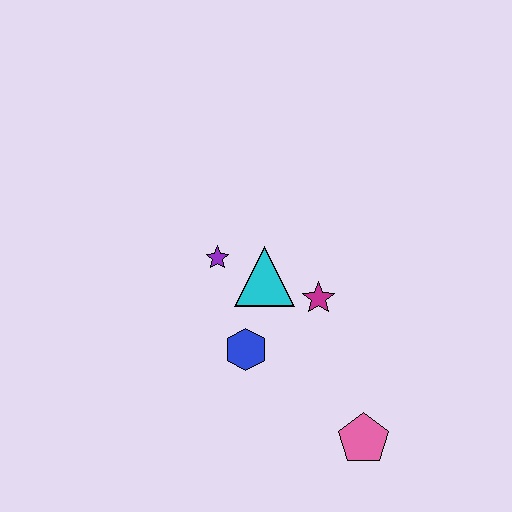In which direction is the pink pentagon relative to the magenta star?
The pink pentagon is below the magenta star.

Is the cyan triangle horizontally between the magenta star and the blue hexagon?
Yes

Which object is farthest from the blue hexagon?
The pink pentagon is farthest from the blue hexagon.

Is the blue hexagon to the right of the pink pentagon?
No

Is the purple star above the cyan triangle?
Yes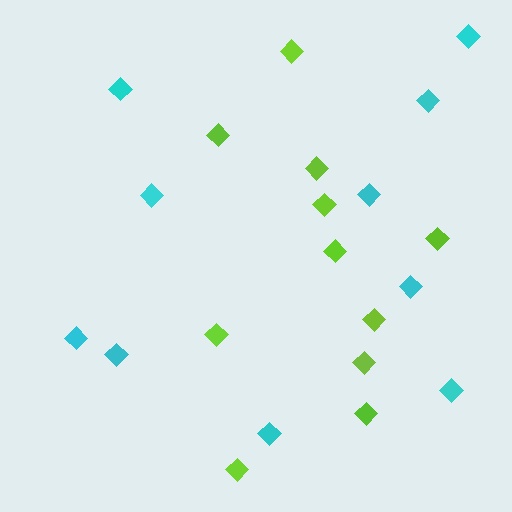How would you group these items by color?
There are 2 groups: one group of lime diamonds (11) and one group of cyan diamonds (10).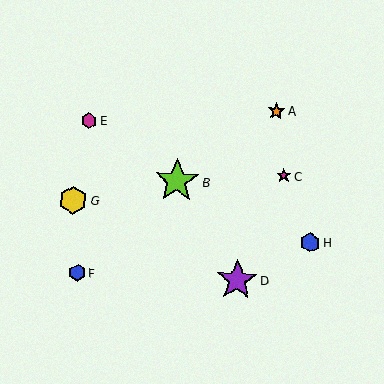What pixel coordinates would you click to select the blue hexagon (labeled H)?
Click at (310, 243) to select the blue hexagon H.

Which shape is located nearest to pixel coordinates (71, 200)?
The yellow hexagon (labeled G) at (73, 200) is nearest to that location.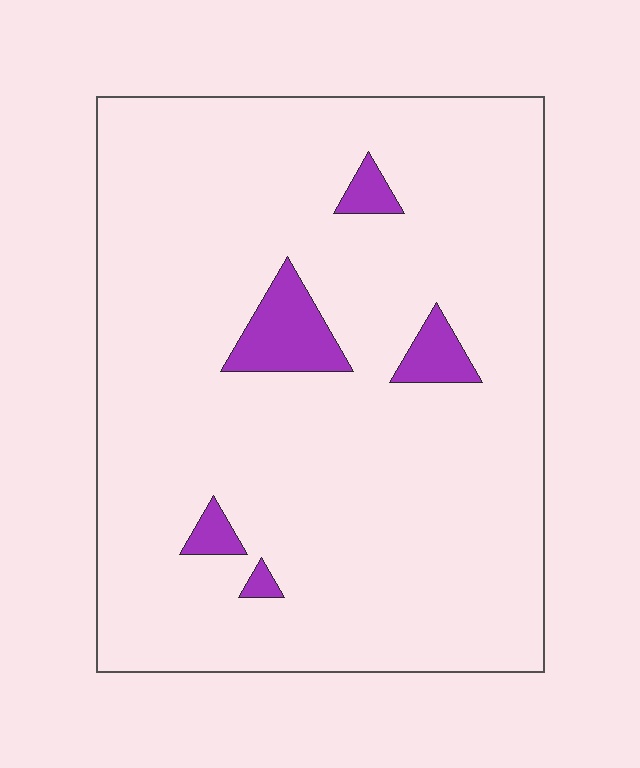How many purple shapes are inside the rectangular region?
5.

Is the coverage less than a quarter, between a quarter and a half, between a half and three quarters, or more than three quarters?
Less than a quarter.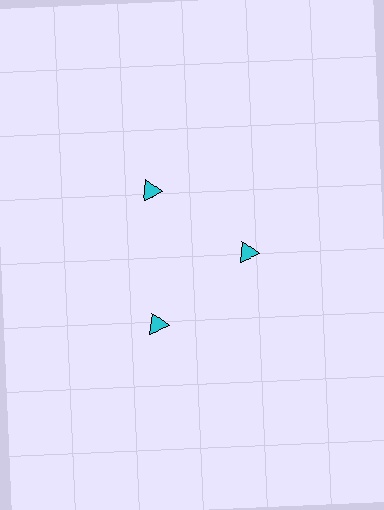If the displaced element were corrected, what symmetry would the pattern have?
It would have 3-fold rotational symmetry — the pattern would map onto itself every 120 degrees.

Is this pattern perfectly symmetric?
No. The 3 cyan triangles are arranged in a ring, but one element near the 3 o'clock position is pulled inward toward the center, breaking the 3-fold rotational symmetry.